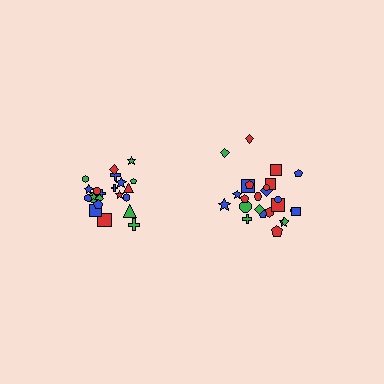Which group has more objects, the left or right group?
The right group.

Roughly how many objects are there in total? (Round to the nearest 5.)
Roughly 45 objects in total.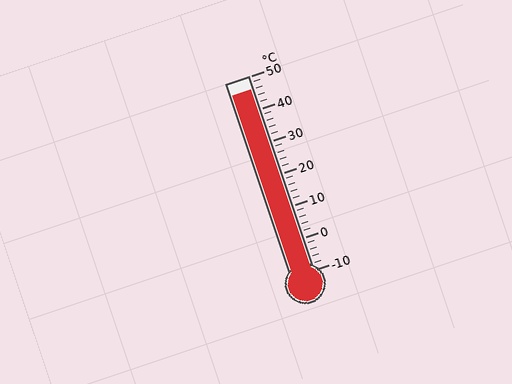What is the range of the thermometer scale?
The thermometer scale ranges from -10°C to 50°C.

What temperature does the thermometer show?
The thermometer shows approximately 46°C.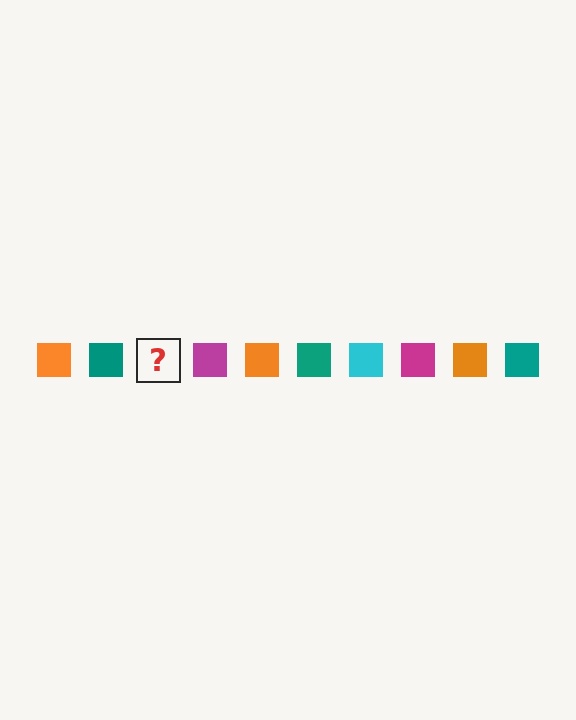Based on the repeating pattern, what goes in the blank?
The blank should be a cyan square.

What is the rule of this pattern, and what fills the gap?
The rule is that the pattern cycles through orange, teal, cyan, magenta squares. The gap should be filled with a cyan square.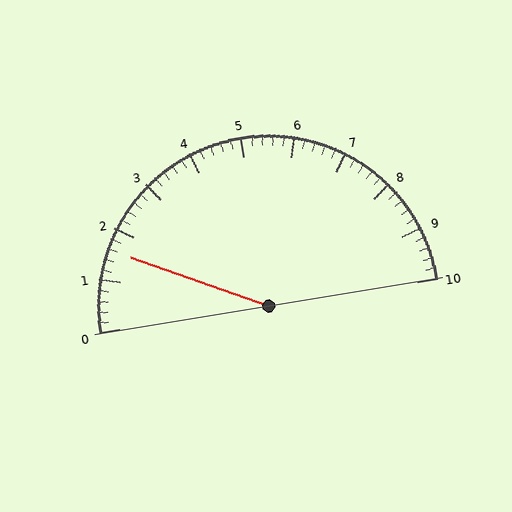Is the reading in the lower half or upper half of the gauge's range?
The reading is in the lower half of the range (0 to 10).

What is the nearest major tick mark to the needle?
The nearest major tick mark is 2.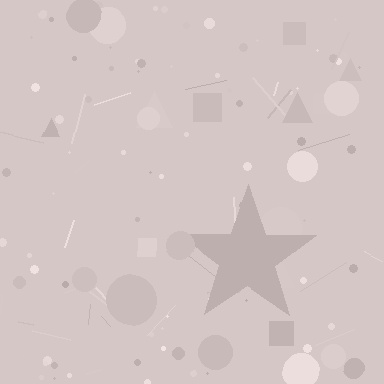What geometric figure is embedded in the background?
A star is embedded in the background.